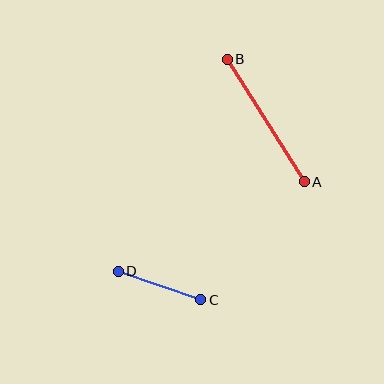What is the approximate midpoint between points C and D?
The midpoint is at approximately (160, 285) pixels.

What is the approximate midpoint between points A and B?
The midpoint is at approximately (266, 121) pixels.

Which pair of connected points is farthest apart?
Points A and B are farthest apart.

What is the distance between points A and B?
The distance is approximately 145 pixels.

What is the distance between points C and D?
The distance is approximately 87 pixels.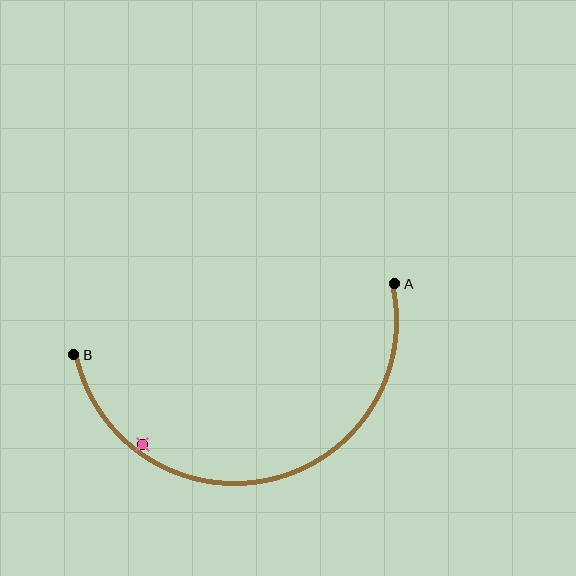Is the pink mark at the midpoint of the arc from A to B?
No — the pink mark does not lie on the arc at all. It sits slightly inside the curve.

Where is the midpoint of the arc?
The arc midpoint is the point on the curve farthest from the straight line joining A and B. It sits below that line.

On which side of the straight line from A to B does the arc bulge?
The arc bulges below the straight line connecting A and B.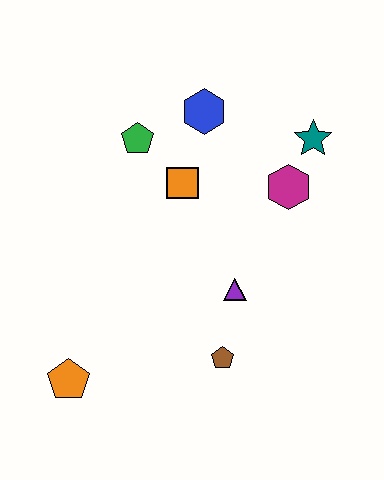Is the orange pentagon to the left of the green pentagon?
Yes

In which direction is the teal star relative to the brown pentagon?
The teal star is above the brown pentagon.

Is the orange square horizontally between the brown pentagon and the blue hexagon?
No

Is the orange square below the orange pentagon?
No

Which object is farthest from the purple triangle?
The orange pentagon is farthest from the purple triangle.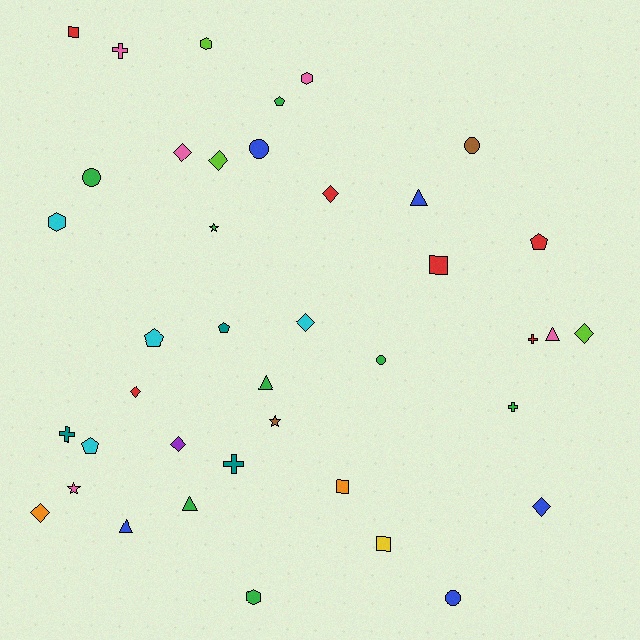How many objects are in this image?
There are 40 objects.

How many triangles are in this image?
There are 5 triangles.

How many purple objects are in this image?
There is 1 purple object.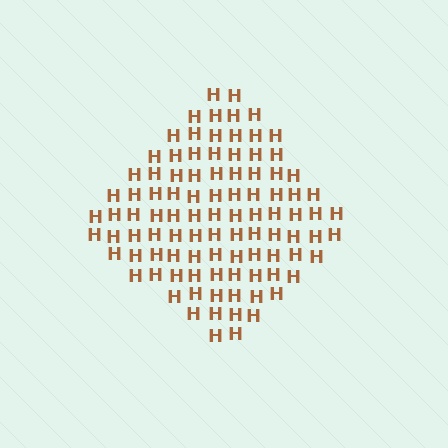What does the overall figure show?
The overall figure shows a diamond.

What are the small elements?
The small elements are letter H's.